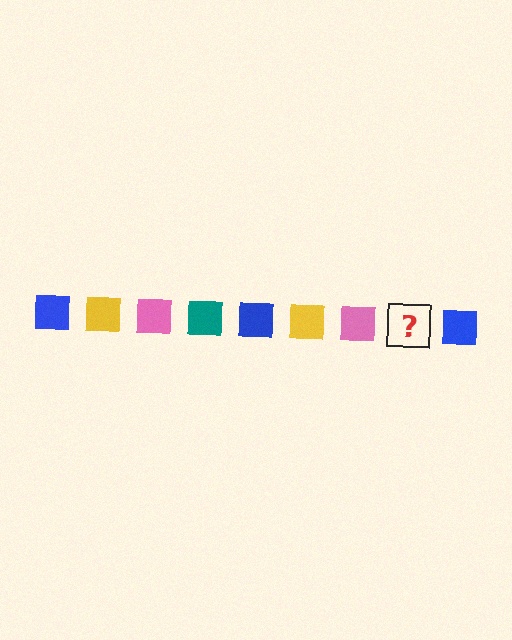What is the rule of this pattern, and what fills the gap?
The rule is that the pattern cycles through blue, yellow, pink, teal squares. The gap should be filled with a teal square.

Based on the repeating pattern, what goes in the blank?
The blank should be a teal square.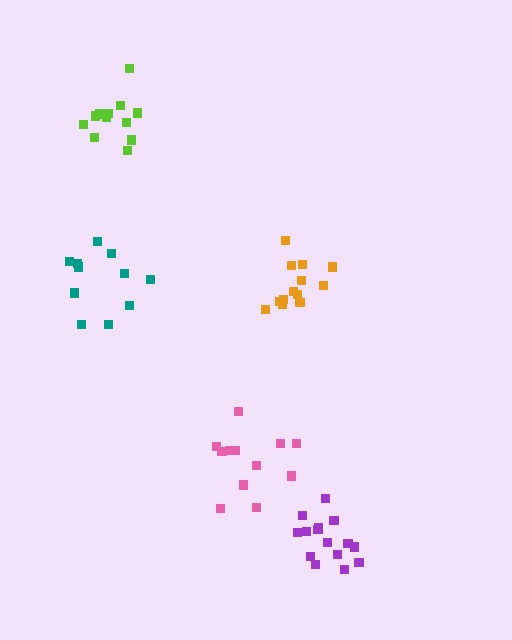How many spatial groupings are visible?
There are 5 spatial groupings.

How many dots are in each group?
Group 1: 12 dots, Group 2: 11 dots, Group 3: 13 dots, Group 4: 15 dots, Group 5: 14 dots (65 total).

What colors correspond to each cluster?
The clusters are colored: pink, teal, lime, purple, orange.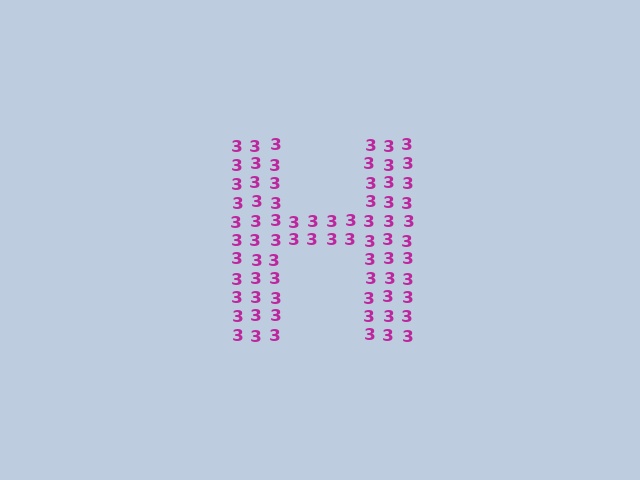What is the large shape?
The large shape is the letter H.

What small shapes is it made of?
It is made of small digit 3's.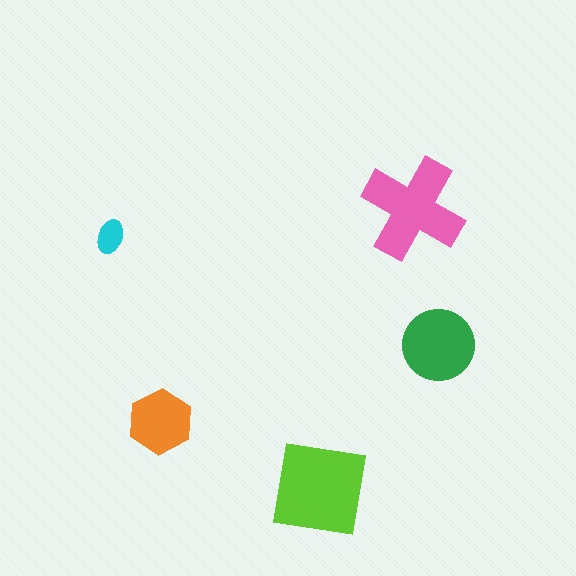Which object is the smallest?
The cyan ellipse.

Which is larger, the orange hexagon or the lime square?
The lime square.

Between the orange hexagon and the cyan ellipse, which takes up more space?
The orange hexagon.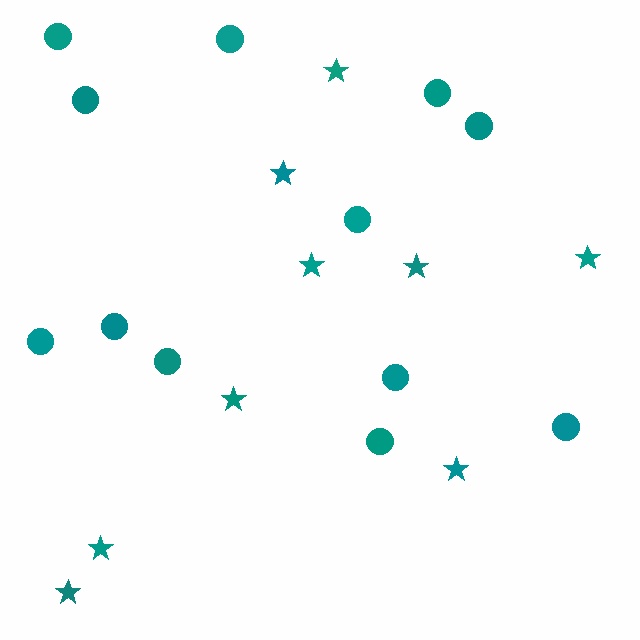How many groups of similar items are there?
There are 2 groups: one group of circles (12) and one group of stars (9).